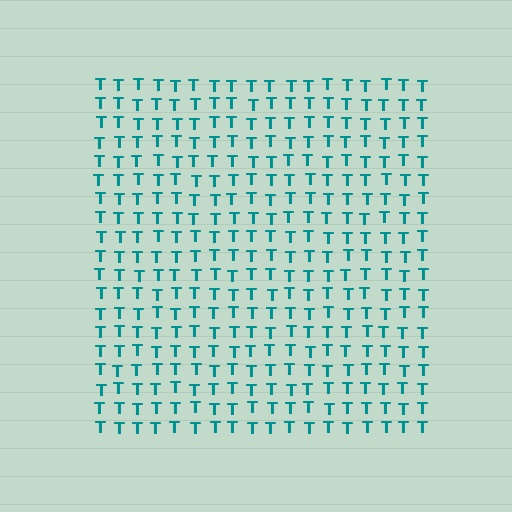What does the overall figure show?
The overall figure shows a square.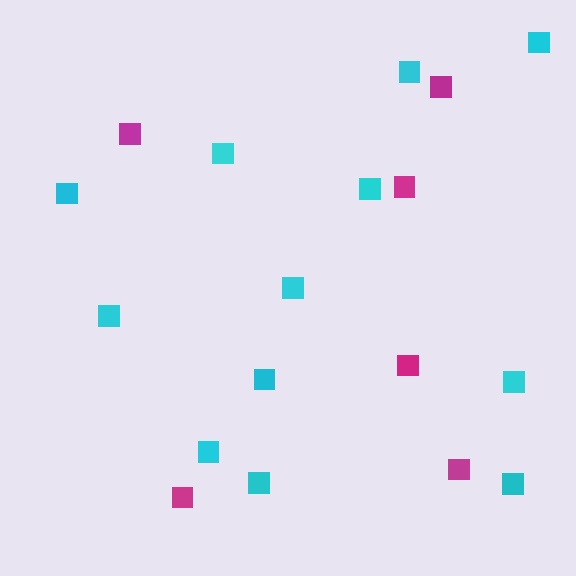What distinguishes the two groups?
There are 2 groups: one group of magenta squares (6) and one group of cyan squares (12).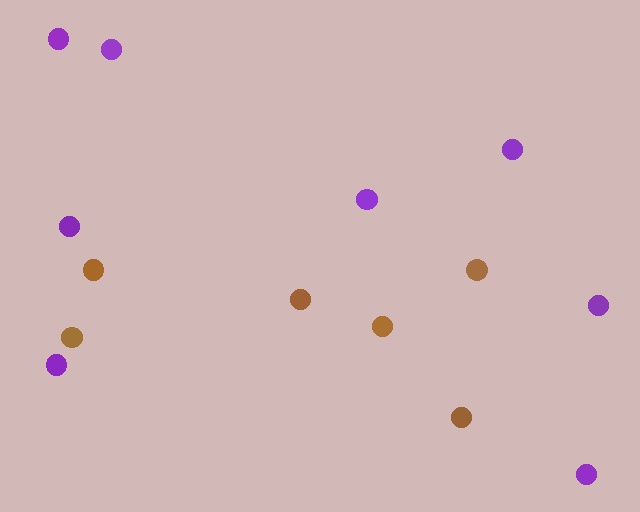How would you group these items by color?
There are 2 groups: one group of brown circles (6) and one group of purple circles (8).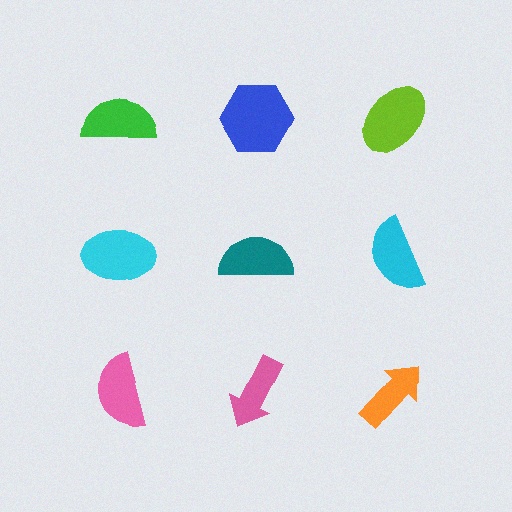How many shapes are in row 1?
3 shapes.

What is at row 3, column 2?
A pink arrow.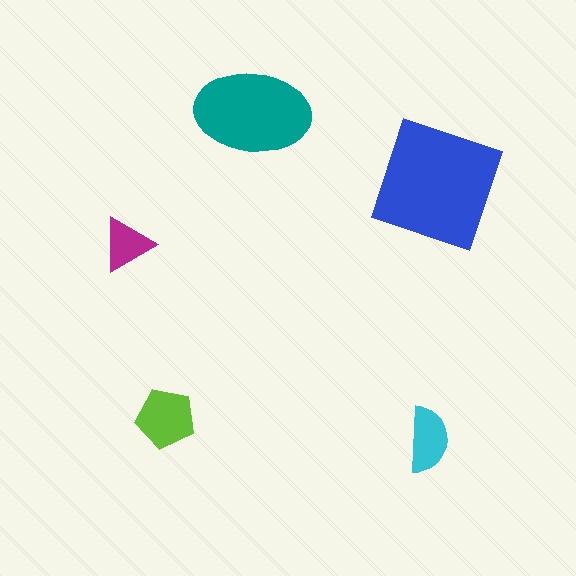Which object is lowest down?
The cyan semicircle is bottommost.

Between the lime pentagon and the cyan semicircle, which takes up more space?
The lime pentagon.